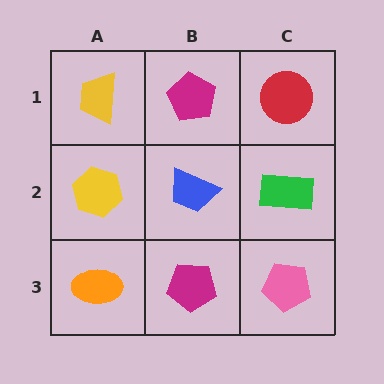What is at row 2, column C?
A green rectangle.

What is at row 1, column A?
A yellow trapezoid.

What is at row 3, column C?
A pink pentagon.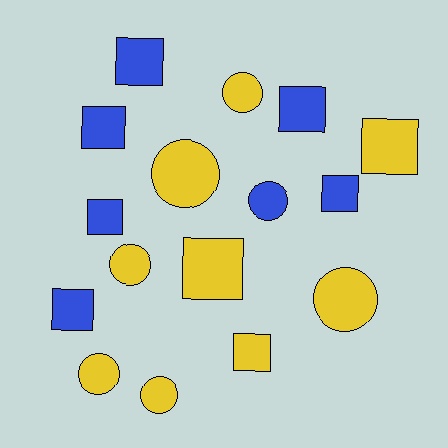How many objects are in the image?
There are 16 objects.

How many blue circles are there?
There is 1 blue circle.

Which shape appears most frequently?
Square, with 9 objects.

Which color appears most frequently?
Yellow, with 9 objects.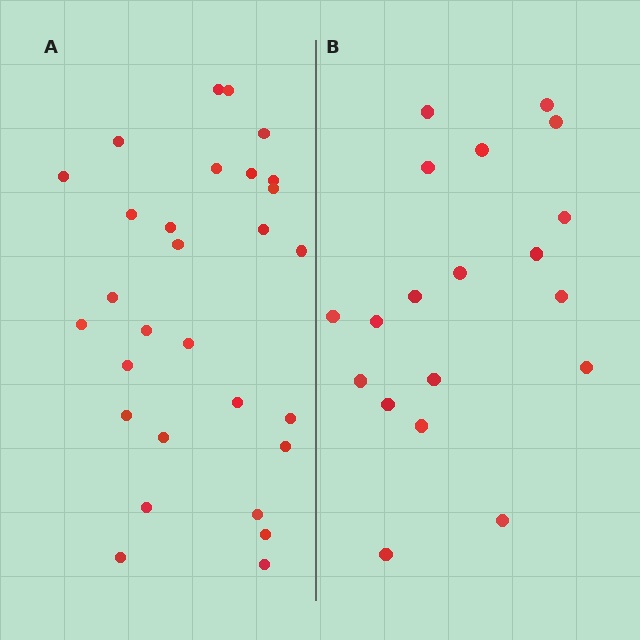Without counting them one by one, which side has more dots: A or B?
Region A (the left region) has more dots.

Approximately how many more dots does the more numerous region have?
Region A has roughly 10 or so more dots than region B.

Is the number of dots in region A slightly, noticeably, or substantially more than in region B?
Region A has substantially more. The ratio is roughly 1.5 to 1.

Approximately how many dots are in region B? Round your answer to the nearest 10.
About 20 dots. (The exact count is 19, which rounds to 20.)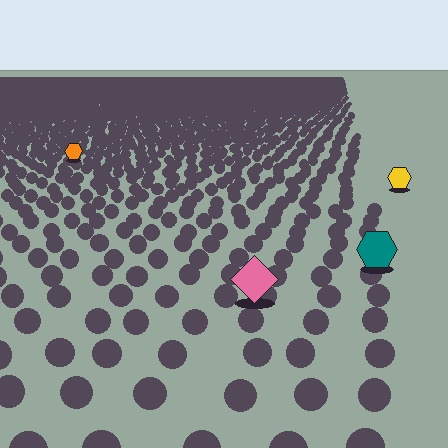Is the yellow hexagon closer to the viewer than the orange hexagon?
Yes. The yellow hexagon is closer — you can tell from the texture gradient: the ground texture is coarser near it.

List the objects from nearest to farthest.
From nearest to farthest: the pink diamond, the teal hexagon, the yellow hexagon, the orange hexagon.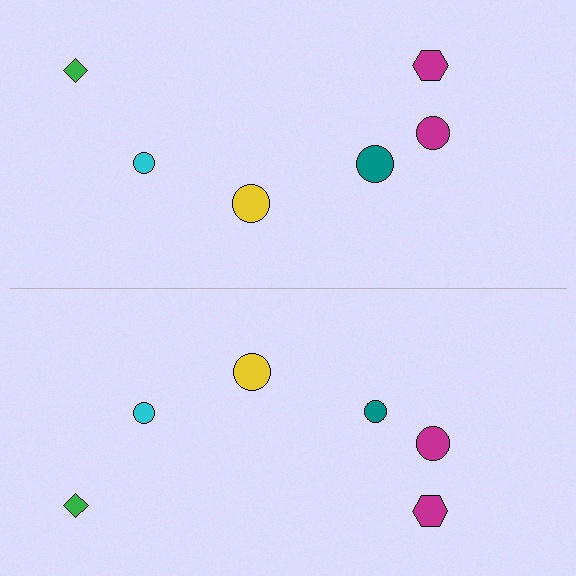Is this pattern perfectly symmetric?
No, the pattern is not perfectly symmetric. The teal circle on the bottom side has a different size than its mirror counterpart.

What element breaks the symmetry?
The teal circle on the bottom side has a different size than its mirror counterpart.